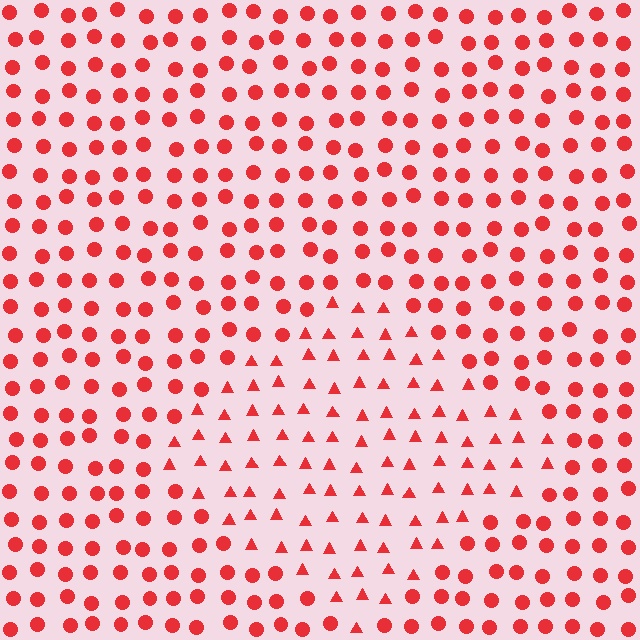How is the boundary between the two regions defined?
The boundary is defined by a change in element shape: triangles inside vs. circles outside. All elements share the same color and spacing.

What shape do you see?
I see a diamond.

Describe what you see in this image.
The image is filled with small red elements arranged in a uniform grid. A diamond-shaped region contains triangles, while the surrounding area contains circles. The boundary is defined purely by the change in element shape.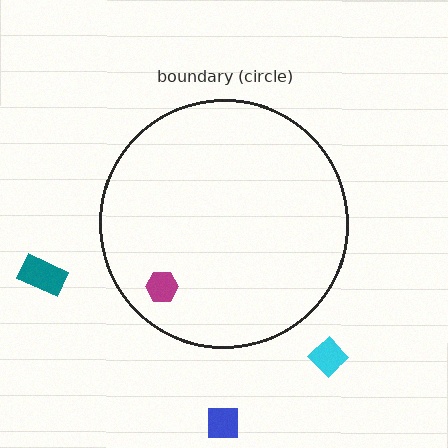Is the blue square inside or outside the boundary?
Outside.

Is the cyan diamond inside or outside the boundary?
Outside.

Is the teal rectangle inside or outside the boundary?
Outside.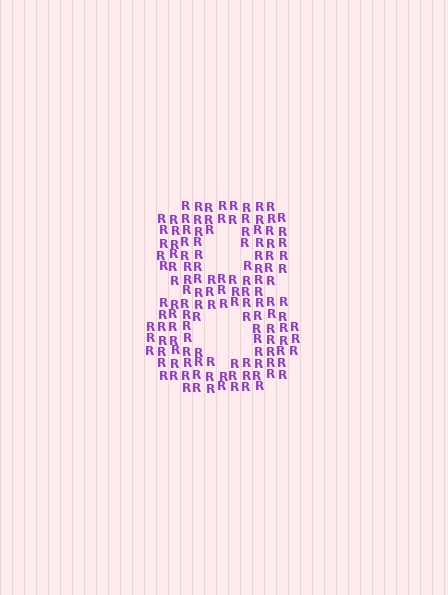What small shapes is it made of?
It is made of small letter R's.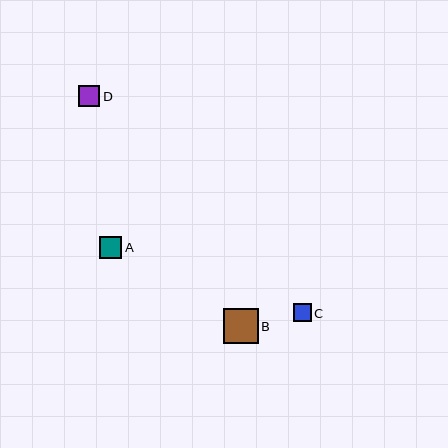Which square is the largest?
Square B is the largest with a size of approximately 35 pixels.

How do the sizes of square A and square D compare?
Square A and square D are approximately the same size.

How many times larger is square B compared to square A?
Square B is approximately 1.6 times the size of square A.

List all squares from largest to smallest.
From largest to smallest: B, A, D, C.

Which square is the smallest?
Square C is the smallest with a size of approximately 18 pixels.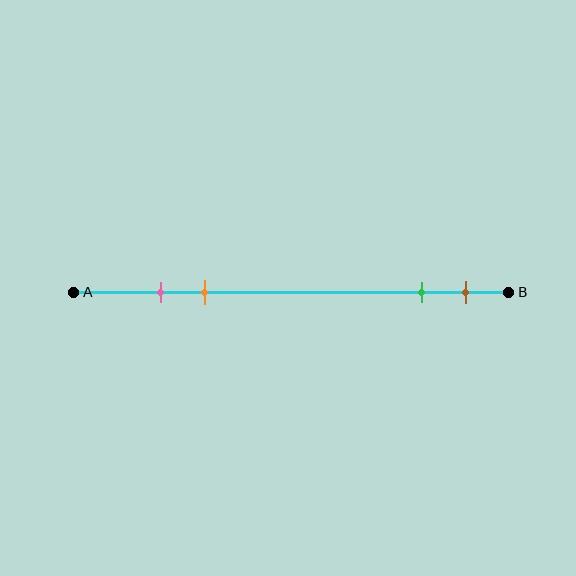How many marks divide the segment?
There are 4 marks dividing the segment.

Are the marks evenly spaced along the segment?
No, the marks are not evenly spaced.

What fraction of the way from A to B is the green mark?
The green mark is approximately 80% (0.8) of the way from A to B.